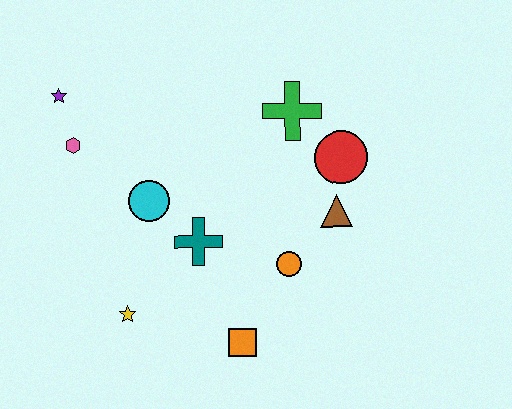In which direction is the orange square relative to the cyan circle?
The orange square is below the cyan circle.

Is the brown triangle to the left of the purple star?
No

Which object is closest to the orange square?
The orange circle is closest to the orange square.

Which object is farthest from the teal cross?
The purple star is farthest from the teal cross.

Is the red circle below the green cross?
Yes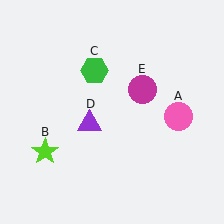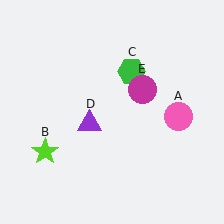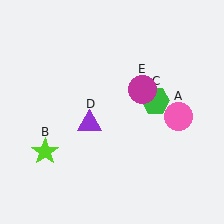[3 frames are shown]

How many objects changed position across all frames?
1 object changed position: green hexagon (object C).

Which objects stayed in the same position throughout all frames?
Pink circle (object A) and lime star (object B) and purple triangle (object D) and magenta circle (object E) remained stationary.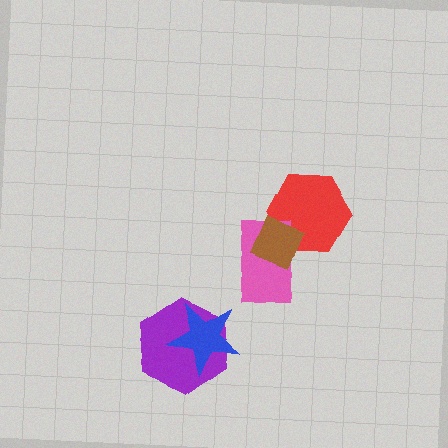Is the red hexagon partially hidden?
Yes, it is partially covered by another shape.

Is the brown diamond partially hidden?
No, no other shape covers it.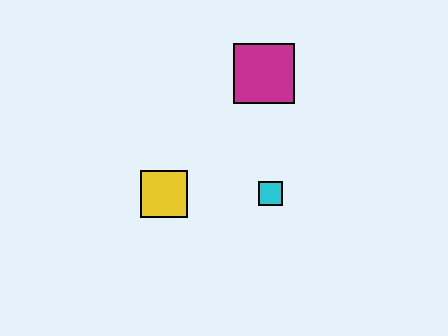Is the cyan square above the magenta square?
No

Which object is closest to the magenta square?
The cyan square is closest to the magenta square.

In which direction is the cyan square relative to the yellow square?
The cyan square is to the right of the yellow square.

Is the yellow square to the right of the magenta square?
No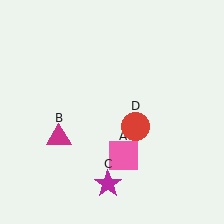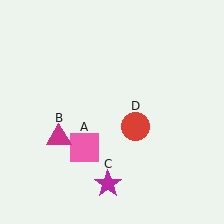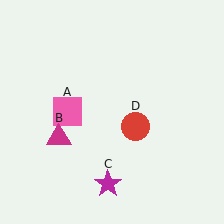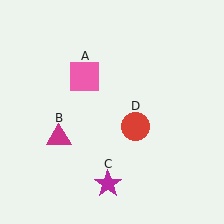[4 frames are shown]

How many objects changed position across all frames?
1 object changed position: pink square (object A).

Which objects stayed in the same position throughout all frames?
Magenta triangle (object B) and magenta star (object C) and red circle (object D) remained stationary.